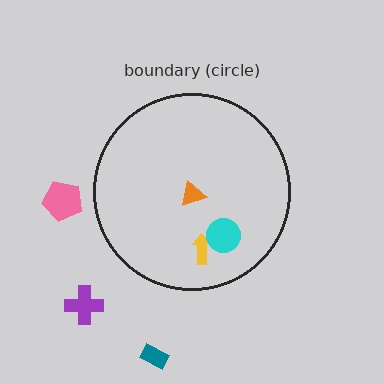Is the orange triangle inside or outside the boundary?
Inside.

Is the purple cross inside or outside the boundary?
Outside.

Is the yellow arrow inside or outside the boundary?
Inside.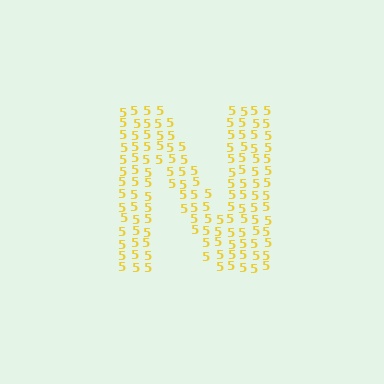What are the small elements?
The small elements are digit 5's.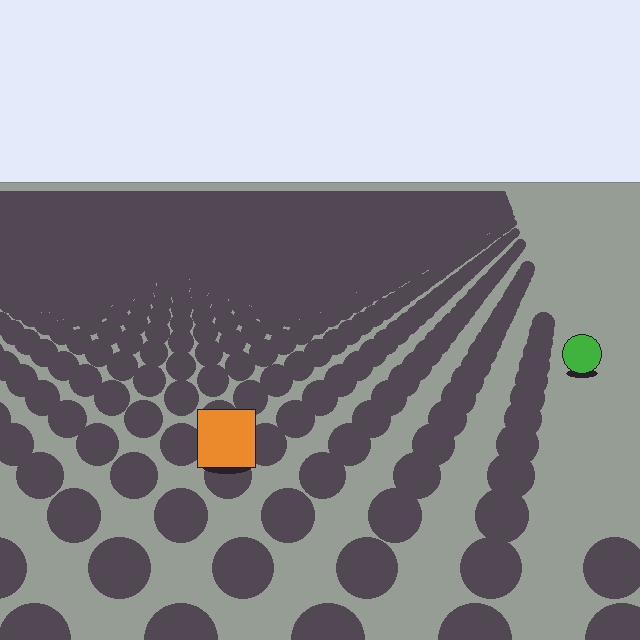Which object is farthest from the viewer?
The green circle is farthest from the viewer. It appears smaller and the ground texture around it is denser.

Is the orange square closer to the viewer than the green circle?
Yes. The orange square is closer — you can tell from the texture gradient: the ground texture is coarser near it.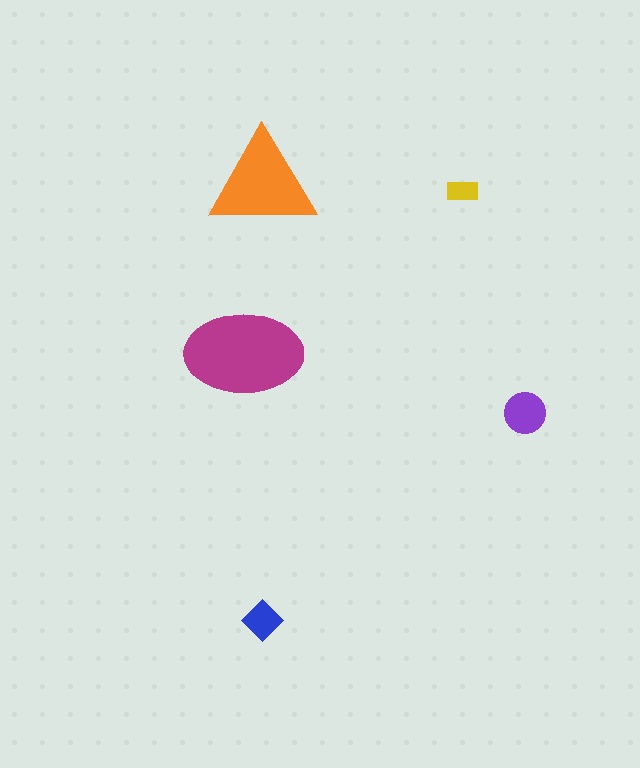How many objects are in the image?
There are 5 objects in the image.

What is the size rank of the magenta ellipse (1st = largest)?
1st.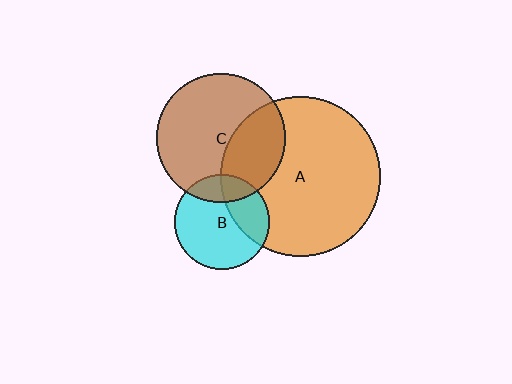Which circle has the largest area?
Circle A (orange).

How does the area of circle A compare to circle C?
Approximately 1.5 times.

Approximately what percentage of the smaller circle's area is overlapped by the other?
Approximately 30%.